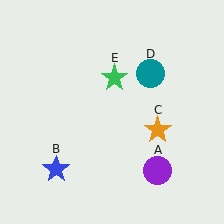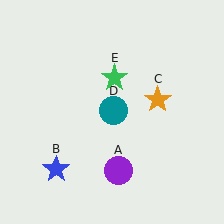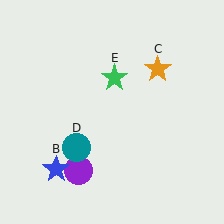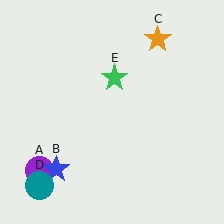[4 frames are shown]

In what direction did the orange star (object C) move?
The orange star (object C) moved up.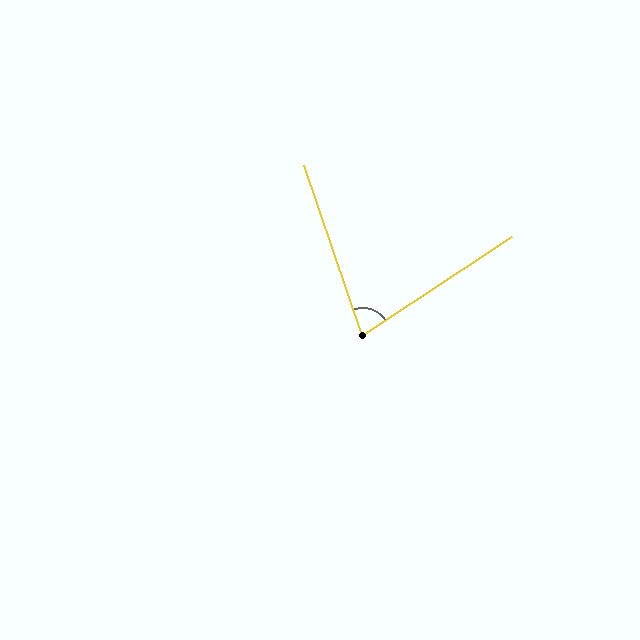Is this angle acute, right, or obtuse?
It is acute.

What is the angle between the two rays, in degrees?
Approximately 75 degrees.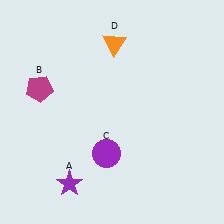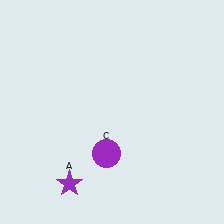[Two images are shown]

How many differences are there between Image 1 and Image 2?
There are 2 differences between the two images.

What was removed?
The magenta pentagon (B), the orange triangle (D) were removed in Image 2.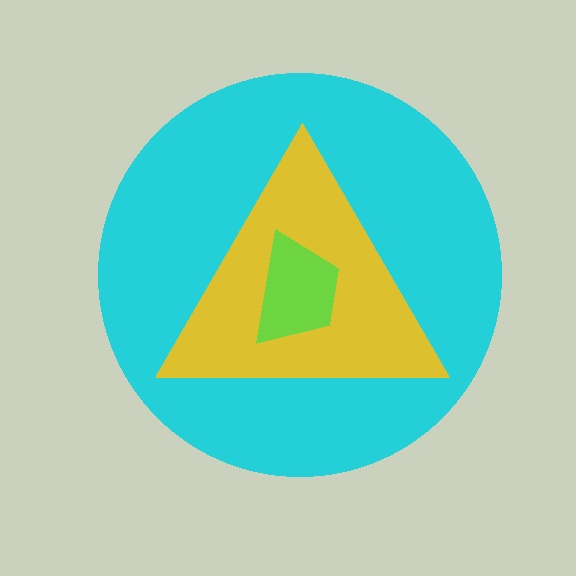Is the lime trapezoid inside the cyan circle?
Yes.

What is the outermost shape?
The cyan circle.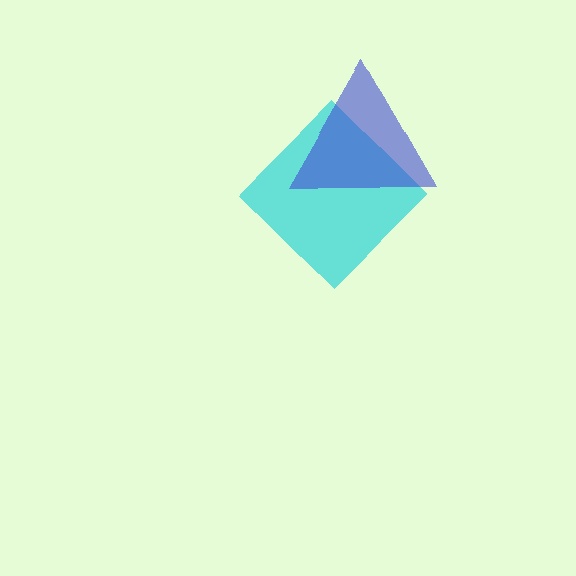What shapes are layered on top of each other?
The layered shapes are: a cyan diamond, a blue triangle.